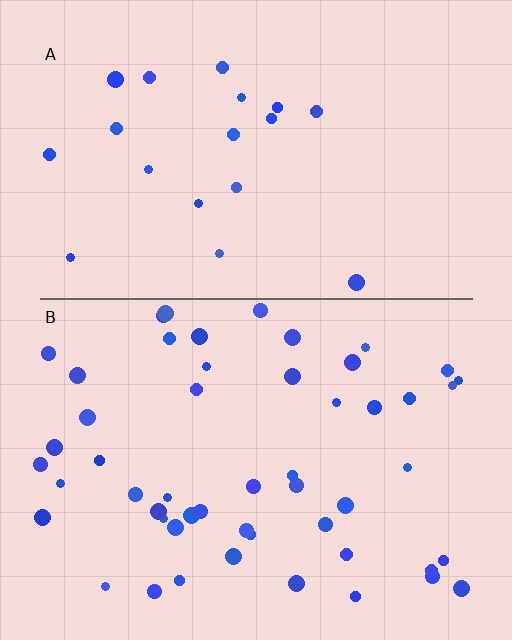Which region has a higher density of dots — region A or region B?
B (the bottom).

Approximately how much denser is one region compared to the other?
Approximately 2.7× — region B over region A.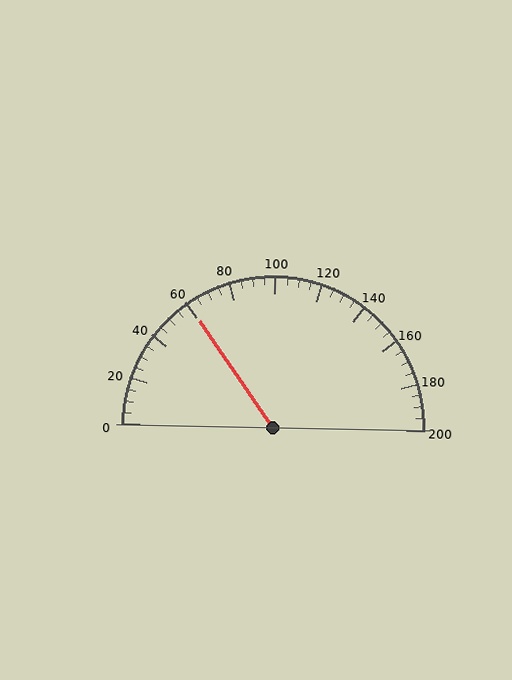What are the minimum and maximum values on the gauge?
The gauge ranges from 0 to 200.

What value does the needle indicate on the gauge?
The needle indicates approximately 60.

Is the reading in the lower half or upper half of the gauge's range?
The reading is in the lower half of the range (0 to 200).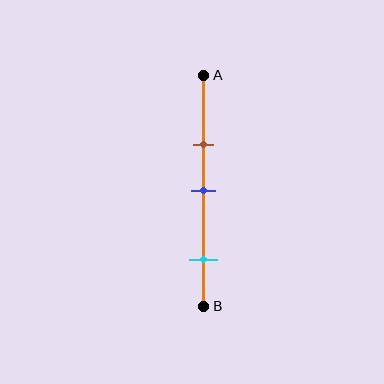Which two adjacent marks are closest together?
The brown and blue marks are the closest adjacent pair.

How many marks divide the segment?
There are 3 marks dividing the segment.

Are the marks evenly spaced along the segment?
No, the marks are not evenly spaced.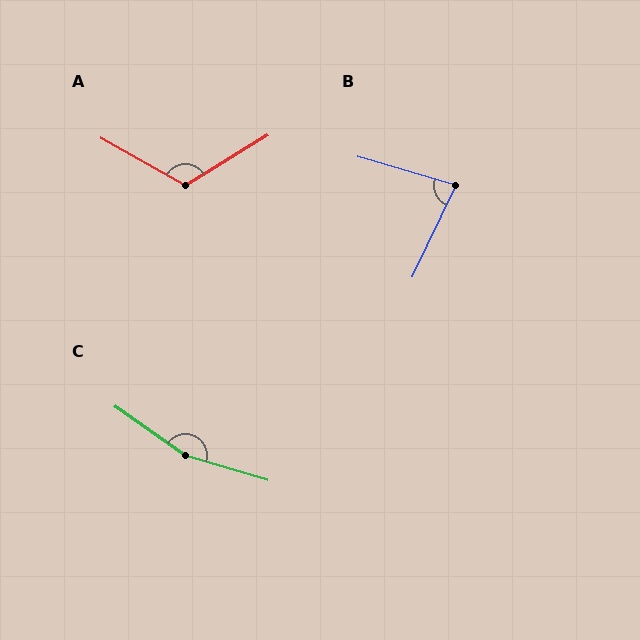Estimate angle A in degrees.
Approximately 119 degrees.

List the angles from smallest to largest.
B (81°), A (119°), C (161°).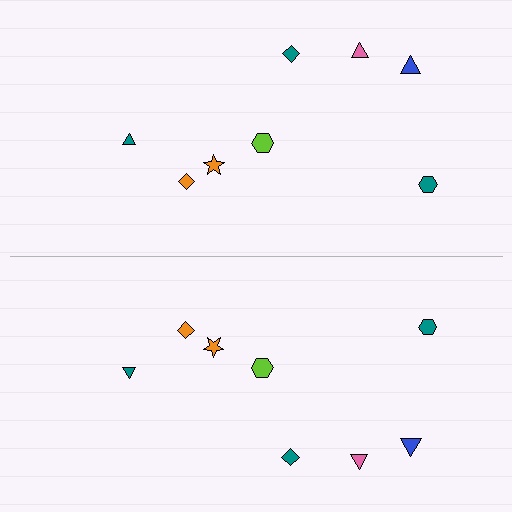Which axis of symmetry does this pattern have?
The pattern has a horizontal axis of symmetry running through the center of the image.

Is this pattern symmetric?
Yes, this pattern has bilateral (reflection) symmetry.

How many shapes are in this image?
There are 16 shapes in this image.